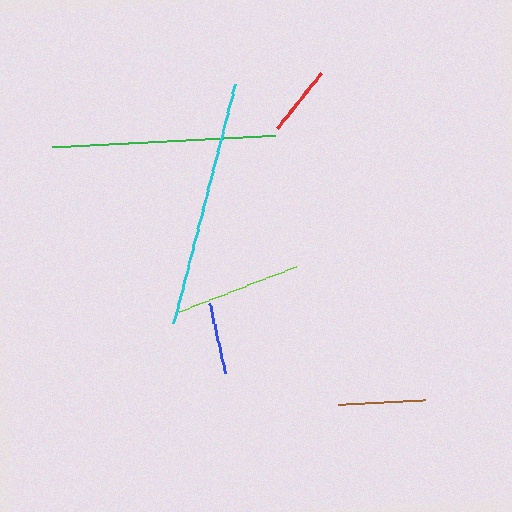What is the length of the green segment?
The green segment is approximately 223 pixels long.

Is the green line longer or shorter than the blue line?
The green line is longer than the blue line.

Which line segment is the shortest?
The red line is the shortest at approximately 70 pixels.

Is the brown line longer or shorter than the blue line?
The brown line is longer than the blue line.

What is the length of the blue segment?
The blue segment is approximately 71 pixels long.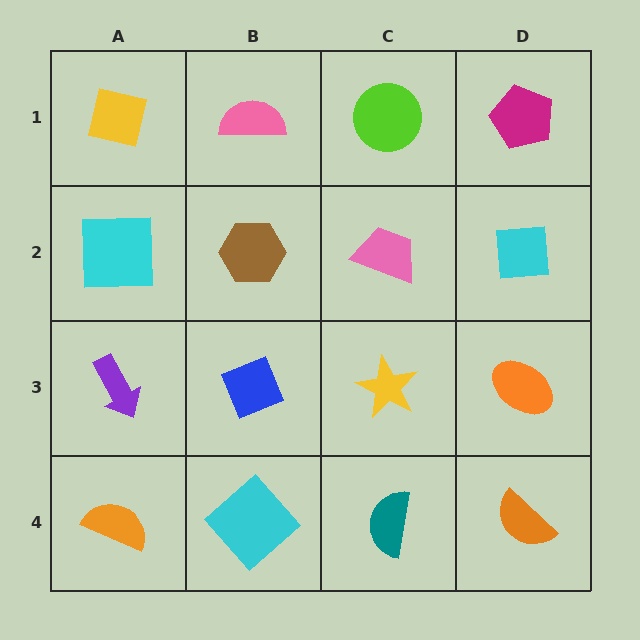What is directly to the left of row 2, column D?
A pink trapezoid.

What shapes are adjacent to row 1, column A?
A cyan square (row 2, column A), a pink semicircle (row 1, column B).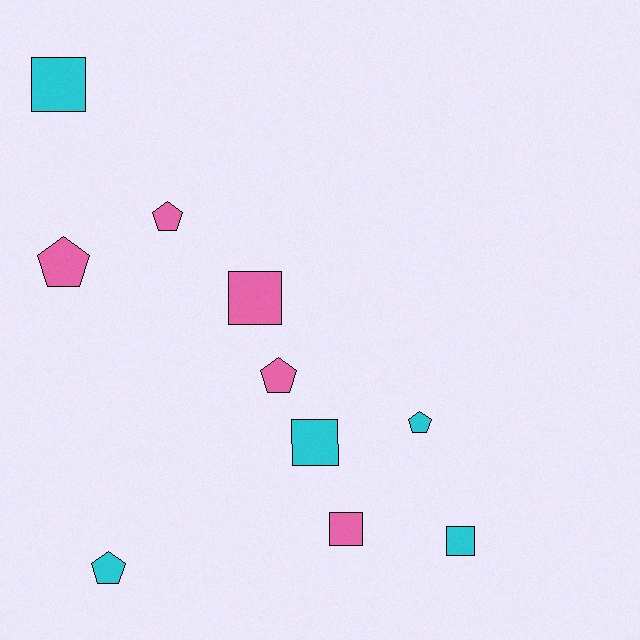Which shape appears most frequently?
Square, with 5 objects.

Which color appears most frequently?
Cyan, with 5 objects.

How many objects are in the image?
There are 10 objects.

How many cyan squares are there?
There are 3 cyan squares.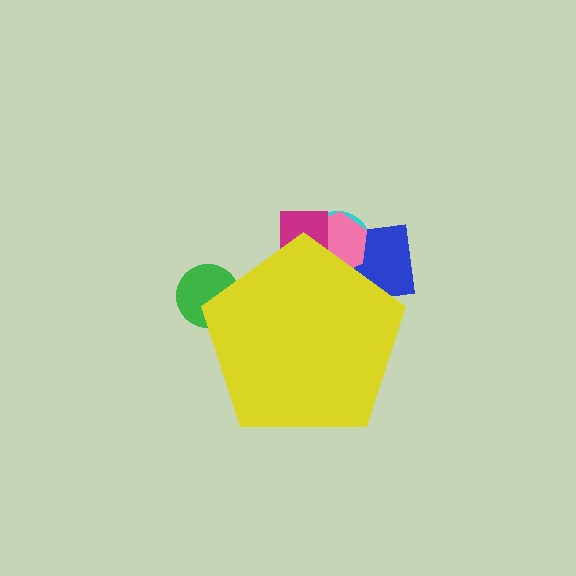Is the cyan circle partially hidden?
Yes, the cyan circle is partially hidden behind the yellow pentagon.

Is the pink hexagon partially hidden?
Yes, the pink hexagon is partially hidden behind the yellow pentagon.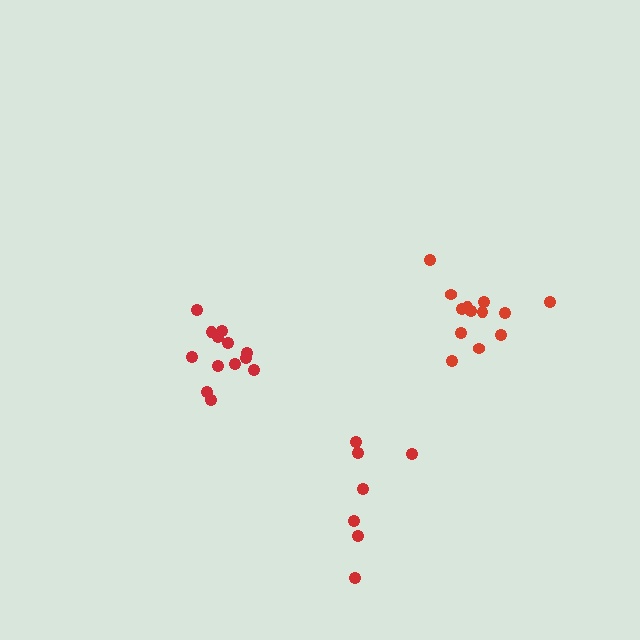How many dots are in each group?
Group 1: 13 dots, Group 2: 7 dots, Group 3: 13 dots (33 total).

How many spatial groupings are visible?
There are 3 spatial groupings.